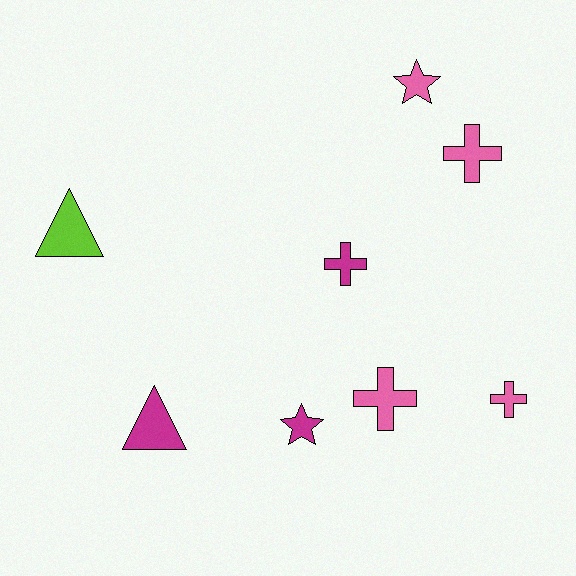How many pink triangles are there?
There are no pink triangles.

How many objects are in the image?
There are 8 objects.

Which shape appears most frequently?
Cross, with 4 objects.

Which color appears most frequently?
Pink, with 4 objects.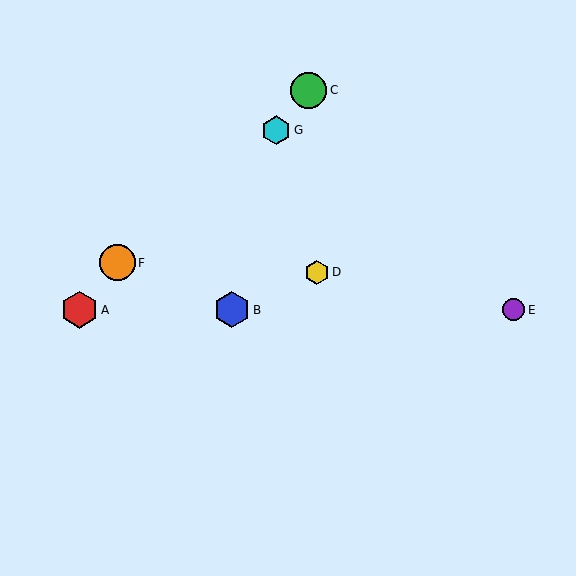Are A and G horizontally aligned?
No, A is at y≈310 and G is at y≈130.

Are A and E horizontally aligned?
Yes, both are at y≈310.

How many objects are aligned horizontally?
3 objects (A, B, E) are aligned horizontally.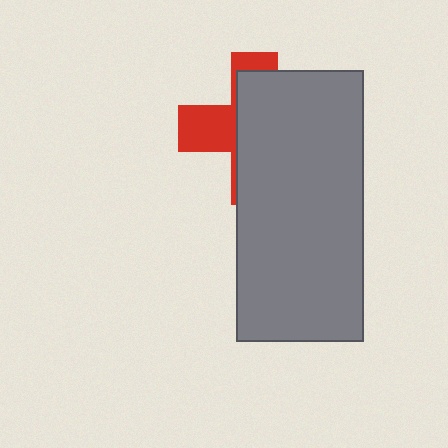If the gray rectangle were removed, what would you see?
You would see the complete red cross.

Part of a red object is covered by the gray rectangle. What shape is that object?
It is a cross.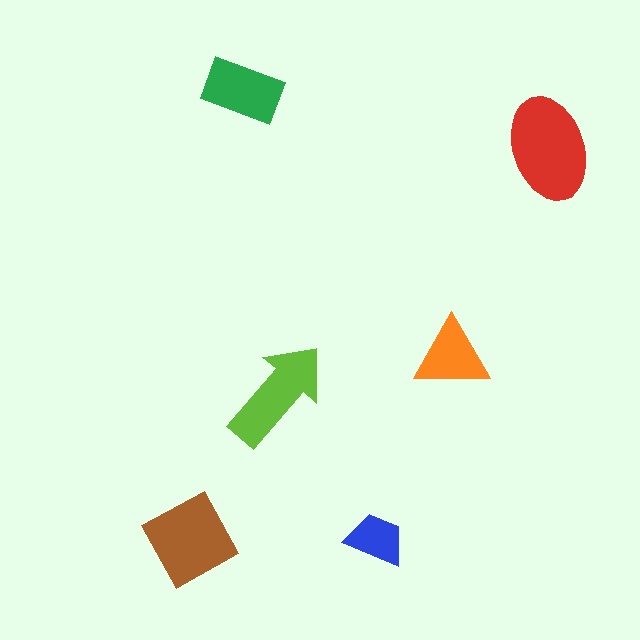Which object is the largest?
The red ellipse.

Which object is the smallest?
The blue trapezoid.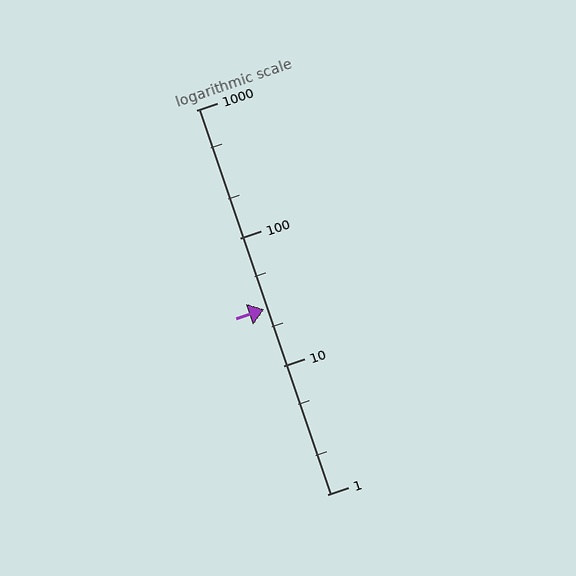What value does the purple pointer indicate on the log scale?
The pointer indicates approximately 28.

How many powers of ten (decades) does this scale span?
The scale spans 3 decades, from 1 to 1000.